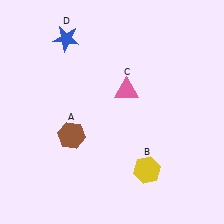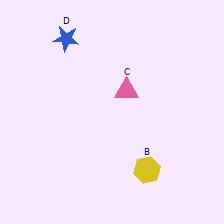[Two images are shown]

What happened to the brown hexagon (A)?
The brown hexagon (A) was removed in Image 2. It was in the bottom-left area of Image 1.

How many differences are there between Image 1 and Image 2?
There is 1 difference between the two images.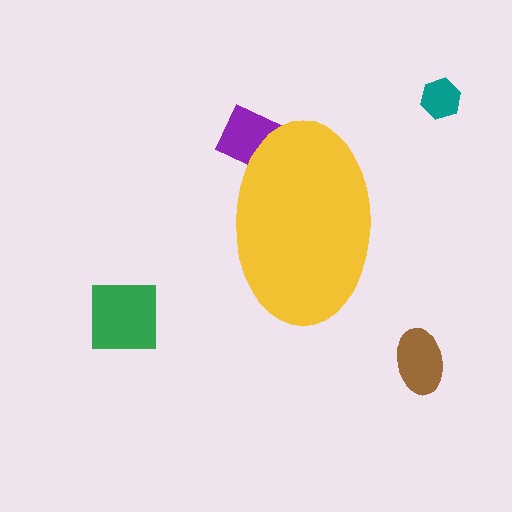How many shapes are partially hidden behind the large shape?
1 shape is partially hidden.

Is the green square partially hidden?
No, the green square is fully visible.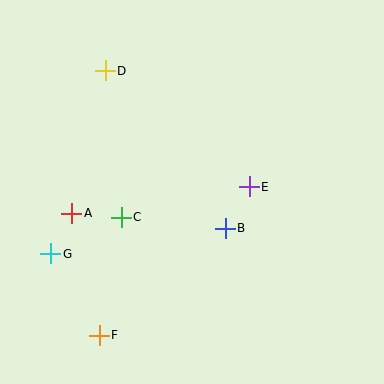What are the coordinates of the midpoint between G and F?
The midpoint between G and F is at (75, 295).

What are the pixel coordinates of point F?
Point F is at (99, 335).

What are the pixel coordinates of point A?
Point A is at (72, 213).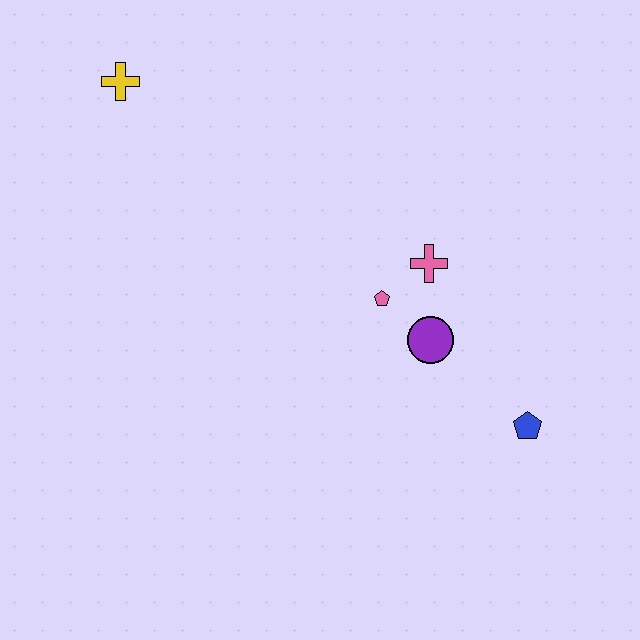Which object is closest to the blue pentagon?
The purple circle is closest to the blue pentagon.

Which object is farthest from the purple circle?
The yellow cross is farthest from the purple circle.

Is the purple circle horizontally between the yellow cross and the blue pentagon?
Yes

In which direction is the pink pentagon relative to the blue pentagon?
The pink pentagon is to the left of the blue pentagon.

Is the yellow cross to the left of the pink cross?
Yes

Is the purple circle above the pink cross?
No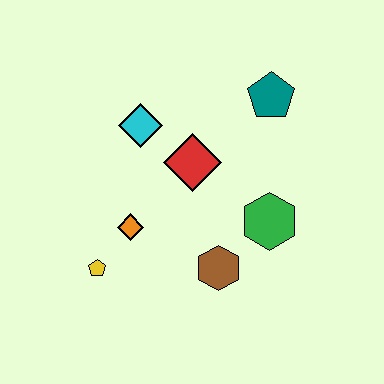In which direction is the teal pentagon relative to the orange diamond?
The teal pentagon is to the right of the orange diamond.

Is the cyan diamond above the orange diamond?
Yes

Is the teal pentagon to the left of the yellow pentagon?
No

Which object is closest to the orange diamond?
The yellow pentagon is closest to the orange diamond.